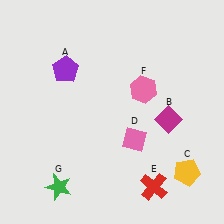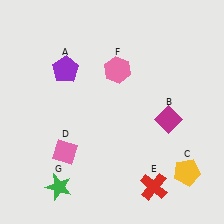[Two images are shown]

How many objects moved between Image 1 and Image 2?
2 objects moved between the two images.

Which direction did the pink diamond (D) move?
The pink diamond (D) moved left.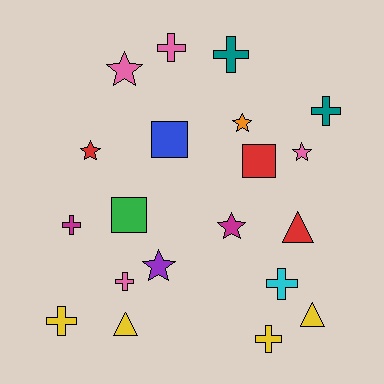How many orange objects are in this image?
There is 1 orange object.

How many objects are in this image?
There are 20 objects.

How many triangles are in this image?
There are 3 triangles.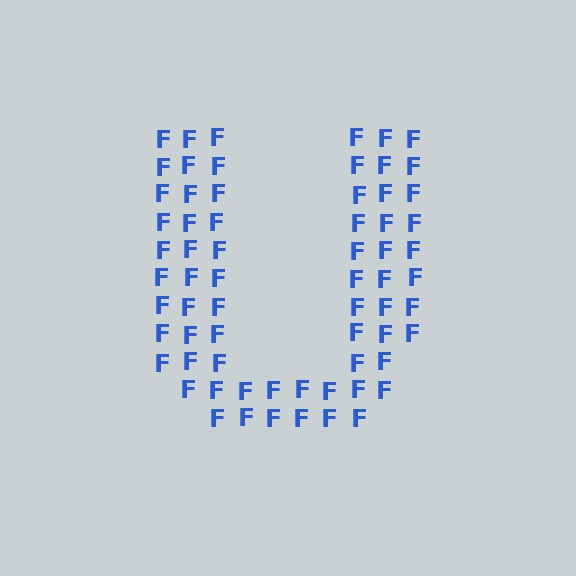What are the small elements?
The small elements are letter F's.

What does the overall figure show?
The overall figure shows the letter U.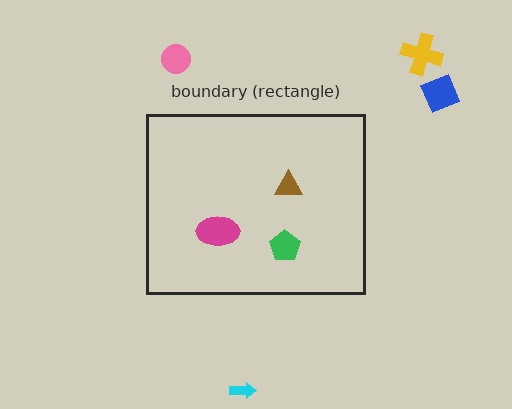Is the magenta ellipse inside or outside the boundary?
Inside.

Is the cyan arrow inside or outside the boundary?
Outside.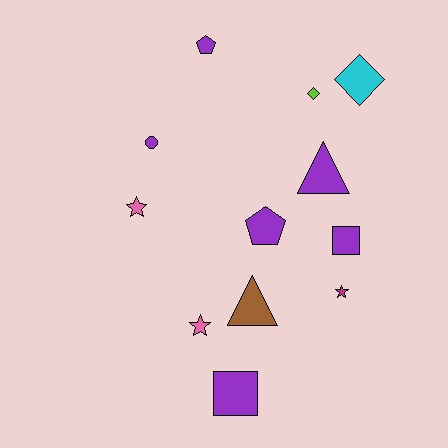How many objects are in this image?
There are 12 objects.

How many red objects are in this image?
There are no red objects.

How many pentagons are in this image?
There are 2 pentagons.